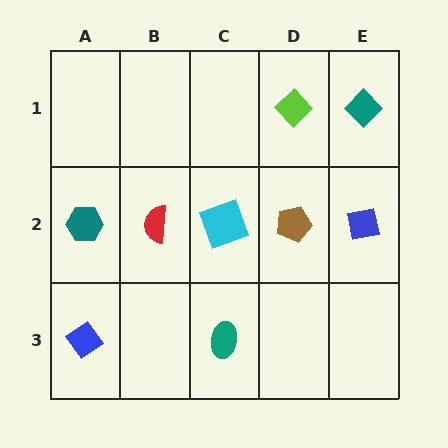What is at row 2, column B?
A red semicircle.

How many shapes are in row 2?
5 shapes.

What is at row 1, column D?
A lime diamond.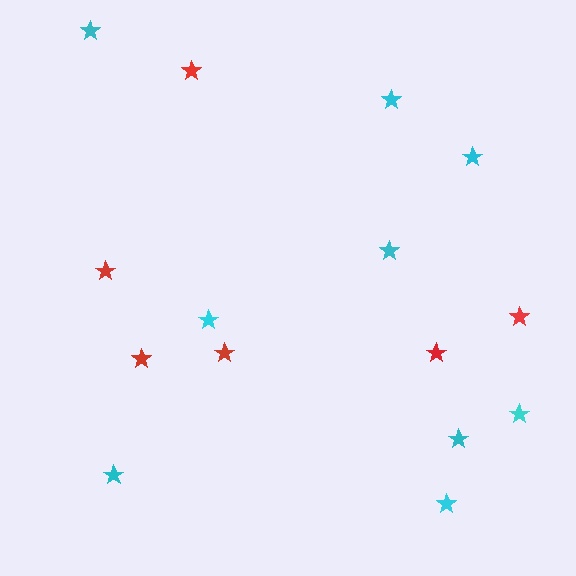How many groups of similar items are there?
There are 2 groups: one group of red stars (6) and one group of cyan stars (9).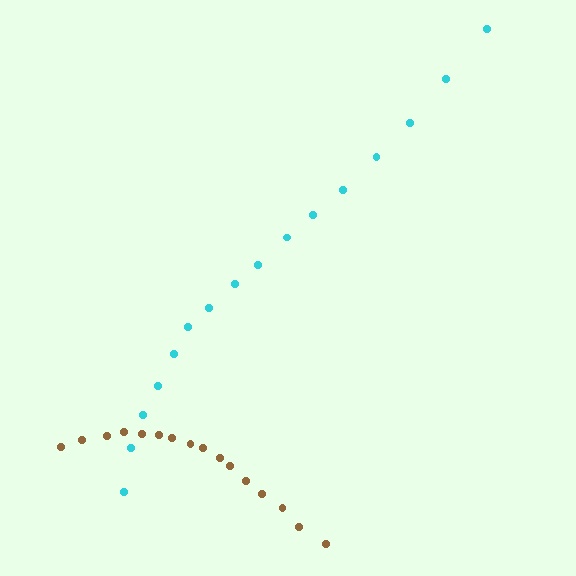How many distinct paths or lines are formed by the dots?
There are 2 distinct paths.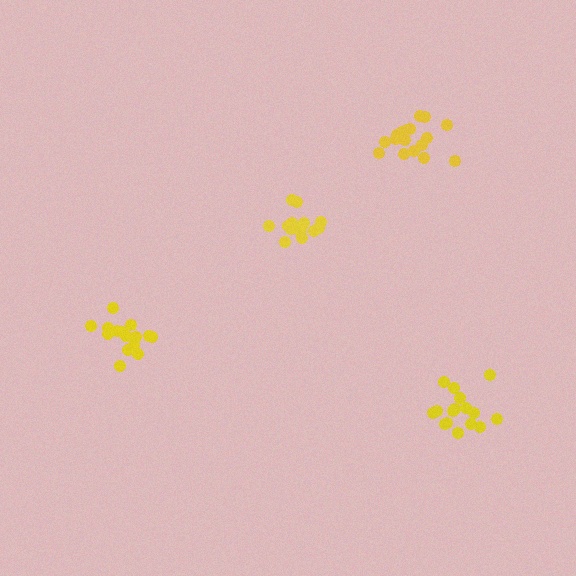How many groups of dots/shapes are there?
There are 4 groups.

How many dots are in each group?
Group 1: 16 dots, Group 2: 19 dots, Group 3: 14 dots, Group 4: 15 dots (64 total).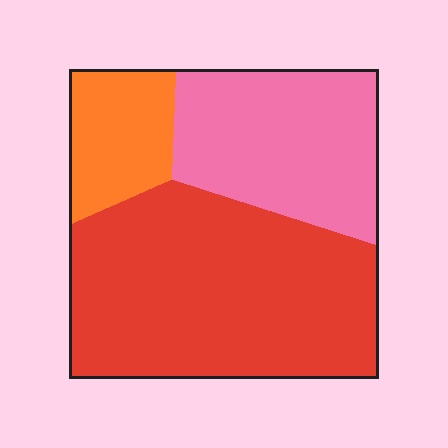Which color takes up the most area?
Red, at roughly 55%.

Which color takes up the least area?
Orange, at roughly 15%.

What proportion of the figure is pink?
Pink covers about 30% of the figure.